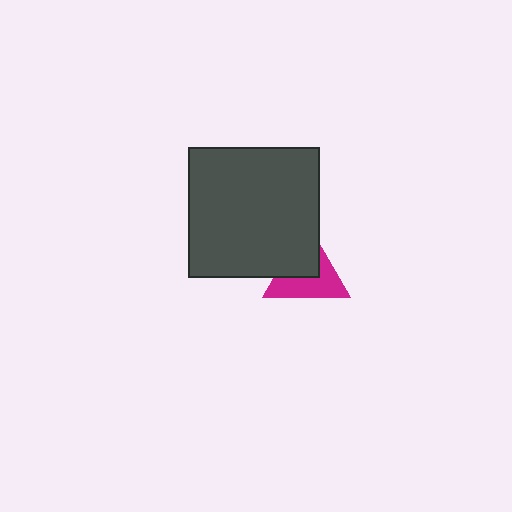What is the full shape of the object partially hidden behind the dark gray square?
The partially hidden object is a magenta triangle.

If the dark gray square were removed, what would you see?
You would see the complete magenta triangle.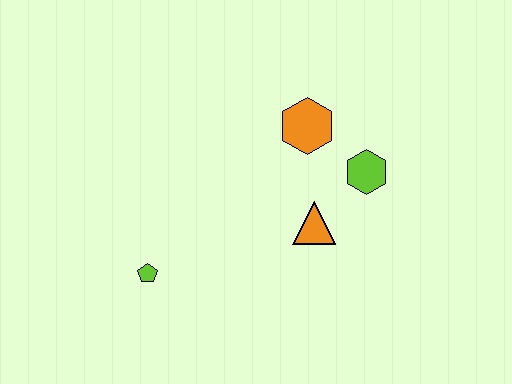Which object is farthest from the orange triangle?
The lime pentagon is farthest from the orange triangle.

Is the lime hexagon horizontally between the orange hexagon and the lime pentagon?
No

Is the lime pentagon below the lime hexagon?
Yes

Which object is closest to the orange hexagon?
The lime hexagon is closest to the orange hexagon.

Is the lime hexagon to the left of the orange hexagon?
No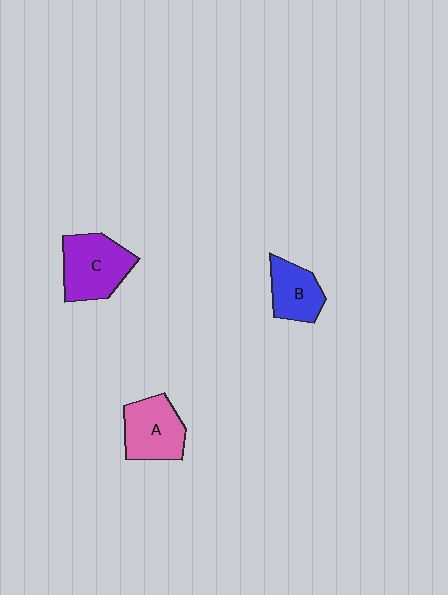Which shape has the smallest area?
Shape B (blue).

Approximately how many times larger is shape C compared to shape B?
Approximately 1.5 times.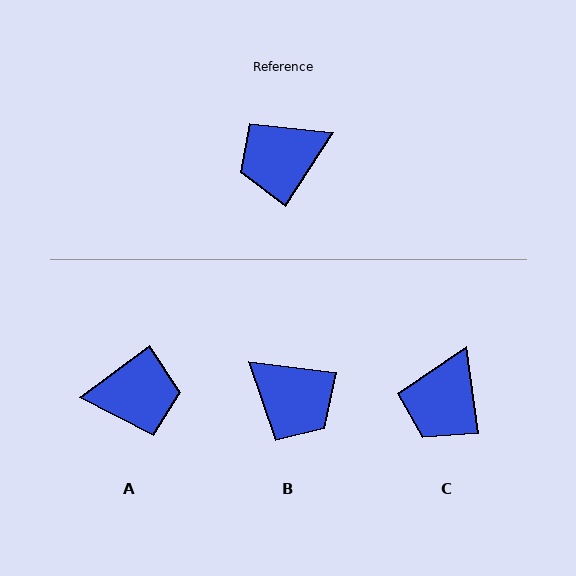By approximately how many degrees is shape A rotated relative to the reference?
Approximately 159 degrees counter-clockwise.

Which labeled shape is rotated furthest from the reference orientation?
A, about 159 degrees away.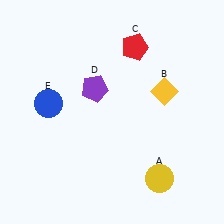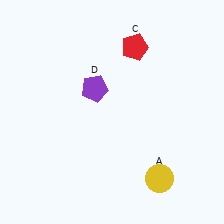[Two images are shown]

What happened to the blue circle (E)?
The blue circle (E) was removed in Image 2. It was in the top-left area of Image 1.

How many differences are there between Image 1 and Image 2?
There are 2 differences between the two images.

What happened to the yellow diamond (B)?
The yellow diamond (B) was removed in Image 2. It was in the top-right area of Image 1.